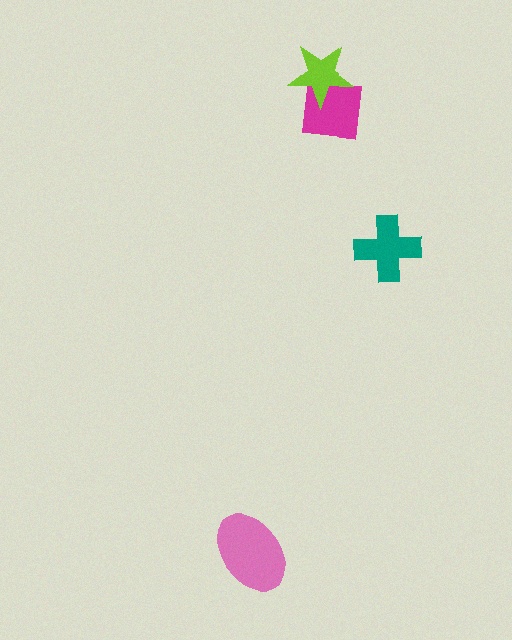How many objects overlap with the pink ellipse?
0 objects overlap with the pink ellipse.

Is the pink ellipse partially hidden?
No, no other shape covers it.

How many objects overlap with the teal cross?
0 objects overlap with the teal cross.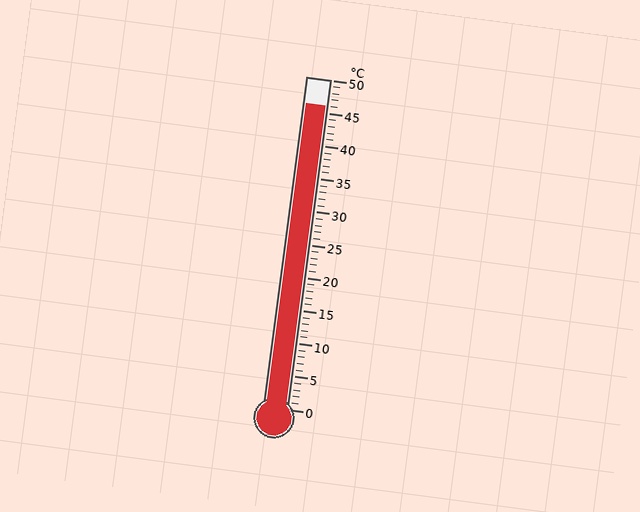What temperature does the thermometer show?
The thermometer shows approximately 46°C.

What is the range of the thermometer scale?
The thermometer scale ranges from 0°C to 50°C.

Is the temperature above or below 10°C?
The temperature is above 10°C.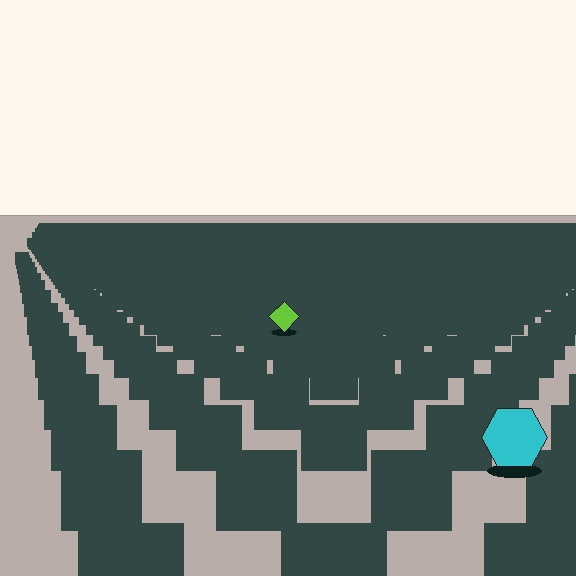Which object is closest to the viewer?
The cyan hexagon is closest. The texture marks near it are larger and more spread out.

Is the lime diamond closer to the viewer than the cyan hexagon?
No. The cyan hexagon is closer — you can tell from the texture gradient: the ground texture is coarser near it.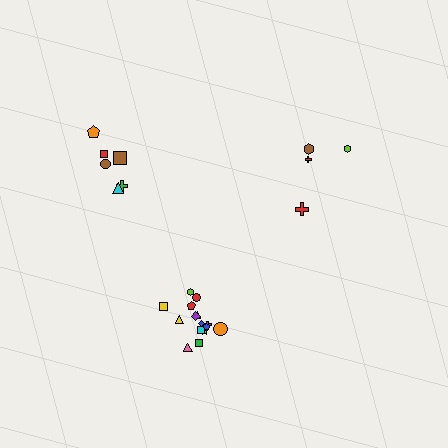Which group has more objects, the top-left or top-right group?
The top-left group.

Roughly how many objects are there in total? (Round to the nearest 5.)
Roughly 25 objects in total.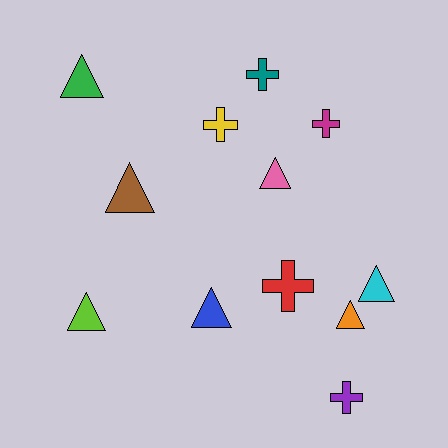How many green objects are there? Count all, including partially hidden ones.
There is 1 green object.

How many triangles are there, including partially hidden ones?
There are 7 triangles.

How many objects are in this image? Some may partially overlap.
There are 12 objects.